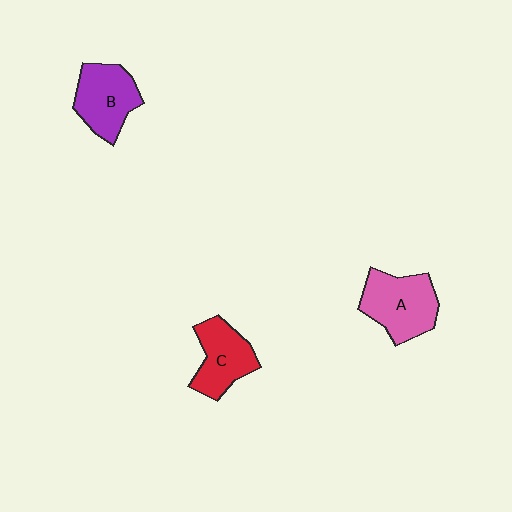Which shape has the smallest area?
Shape C (red).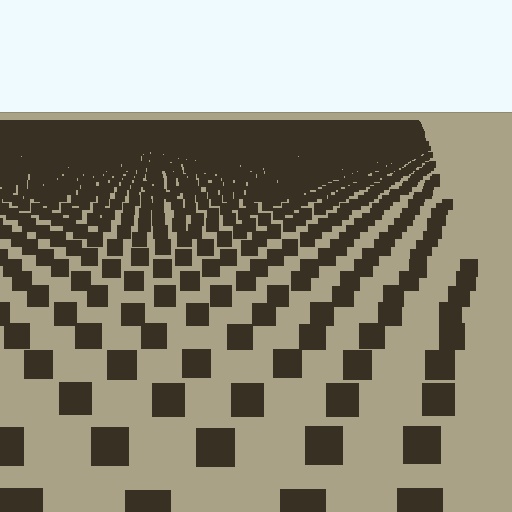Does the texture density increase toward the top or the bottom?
Density increases toward the top.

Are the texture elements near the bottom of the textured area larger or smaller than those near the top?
Larger. Near the bottom, elements are closer to the viewer and appear at a bigger on-screen size.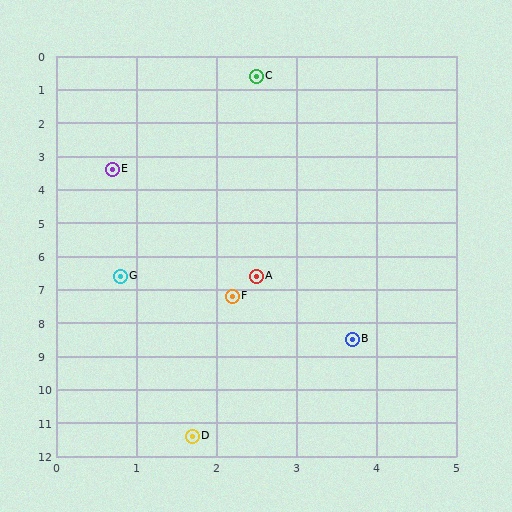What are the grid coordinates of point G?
Point G is at approximately (0.8, 6.6).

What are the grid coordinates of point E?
Point E is at approximately (0.7, 3.4).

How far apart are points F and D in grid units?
Points F and D are about 4.2 grid units apart.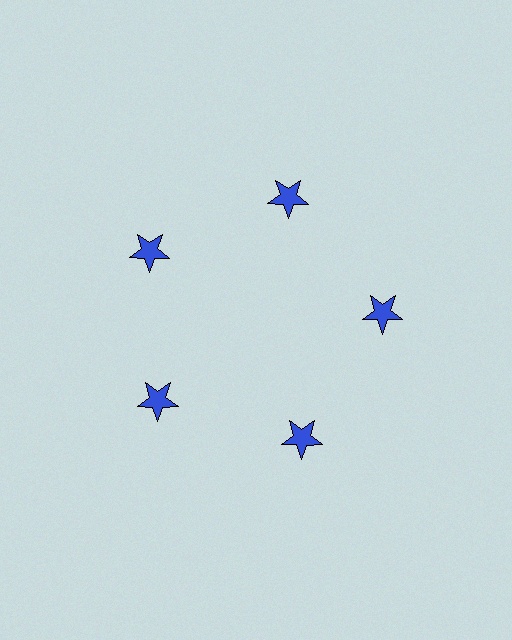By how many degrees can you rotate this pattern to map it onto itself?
The pattern maps onto itself every 72 degrees of rotation.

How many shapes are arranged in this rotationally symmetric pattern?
There are 5 shapes, arranged in 5 groups of 1.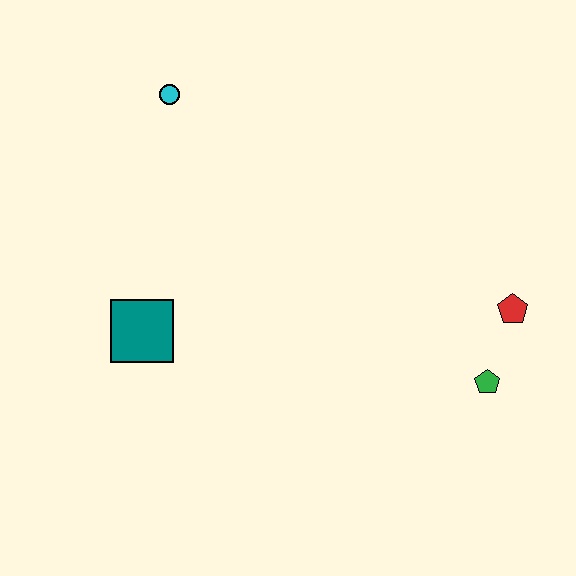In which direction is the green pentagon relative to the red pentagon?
The green pentagon is below the red pentagon.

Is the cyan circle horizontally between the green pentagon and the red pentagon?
No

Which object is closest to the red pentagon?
The green pentagon is closest to the red pentagon.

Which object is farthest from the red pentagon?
The cyan circle is farthest from the red pentagon.